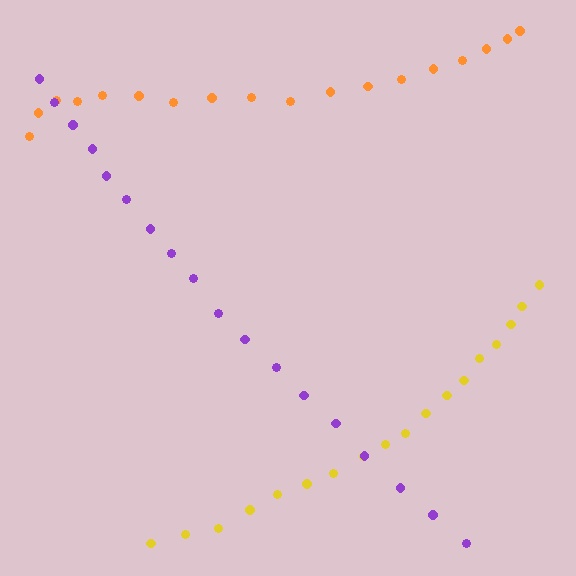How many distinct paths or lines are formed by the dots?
There are 3 distinct paths.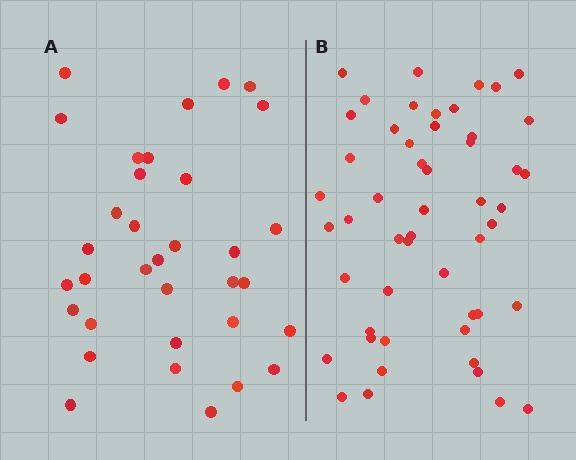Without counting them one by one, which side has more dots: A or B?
Region B (the right region) has more dots.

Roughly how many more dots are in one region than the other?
Region B has approximately 15 more dots than region A.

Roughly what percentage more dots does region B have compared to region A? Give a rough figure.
About 50% more.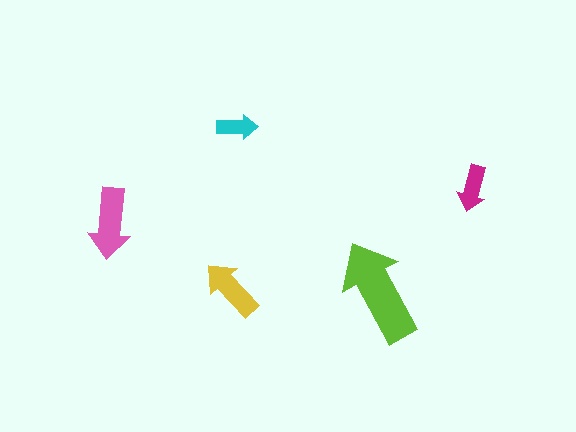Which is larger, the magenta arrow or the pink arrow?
The pink one.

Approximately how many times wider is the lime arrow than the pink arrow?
About 1.5 times wider.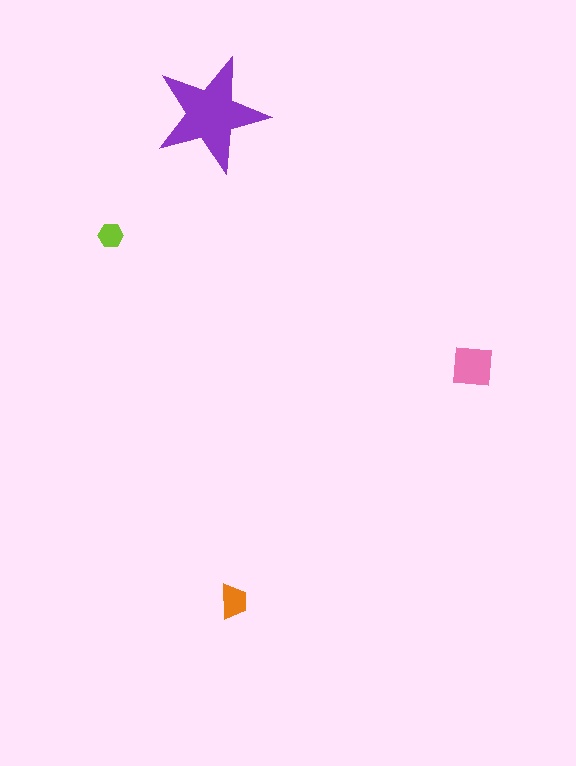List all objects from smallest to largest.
The lime hexagon, the orange trapezoid, the pink square, the purple star.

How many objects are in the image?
There are 4 objects in the image.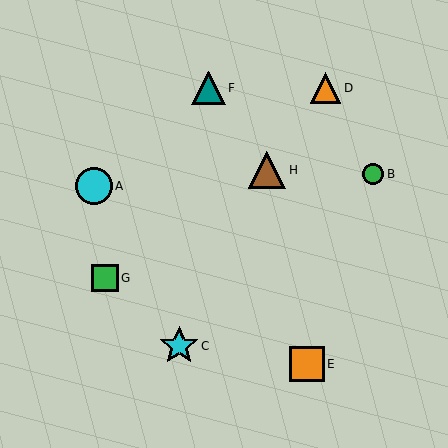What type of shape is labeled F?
Shape F is a teal triangle.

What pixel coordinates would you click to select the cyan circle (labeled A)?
Click at (94, 186) to select the cyan circle A.